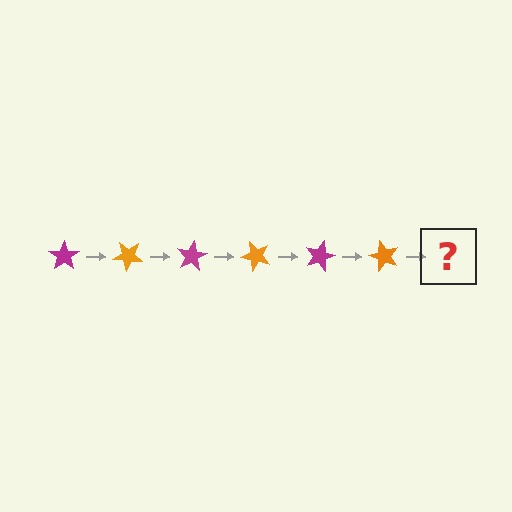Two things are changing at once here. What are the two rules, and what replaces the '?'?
The two rules are that it rotates 40 degrees each step and the color cycles through magenta and orange. The '?' should be a magenta star, rotated 240 degrees from the start.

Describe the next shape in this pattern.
It should be a magenta star, rotated 240 degrees from the start.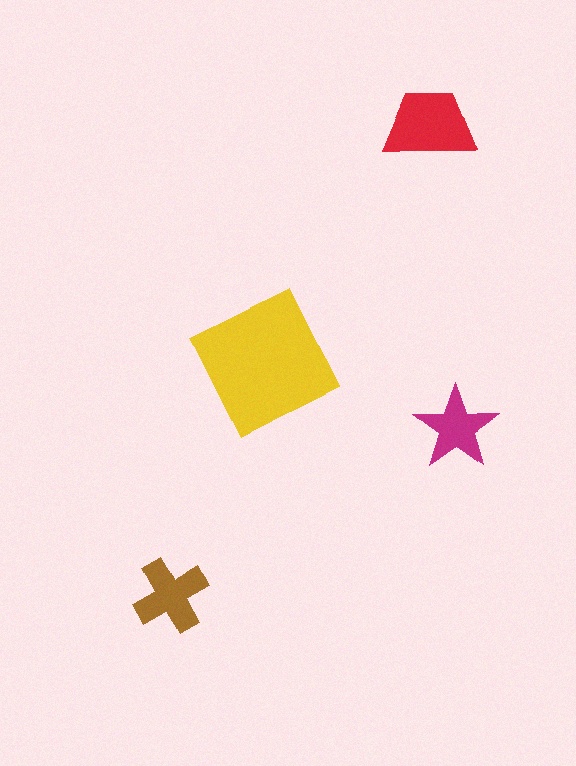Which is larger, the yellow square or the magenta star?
The yellow square.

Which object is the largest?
The yellow square.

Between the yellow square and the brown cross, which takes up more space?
The yellow square.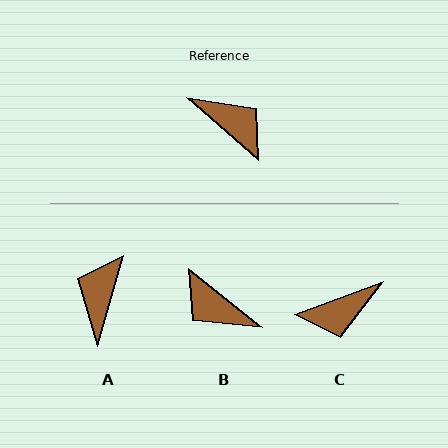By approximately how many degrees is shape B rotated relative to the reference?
Approximately 177 degrees clockwise.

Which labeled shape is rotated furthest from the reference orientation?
B, about 177 degrees away.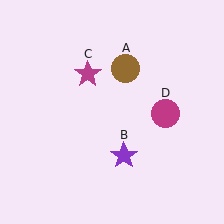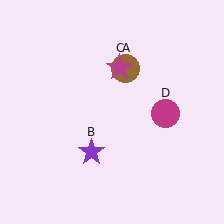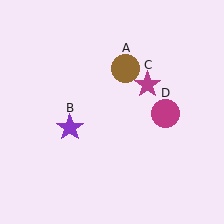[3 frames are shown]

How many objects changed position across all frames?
2 objects changed position: purple star (object B), magenta star (object C).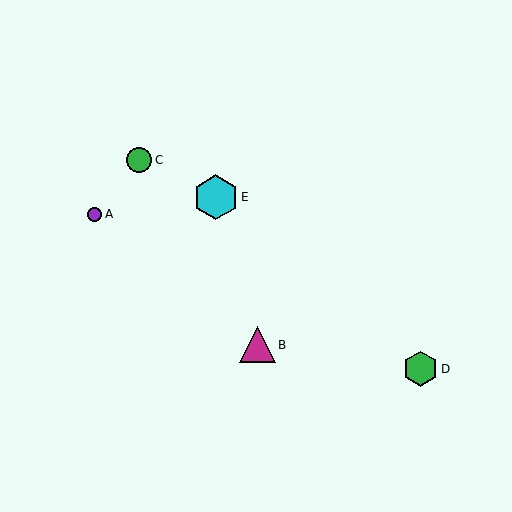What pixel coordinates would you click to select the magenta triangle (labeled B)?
Click at (257, 345) to select the magenta triangle B.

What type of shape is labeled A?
Shape A is a purple circle.